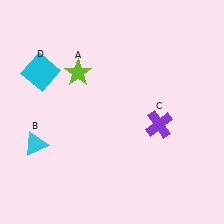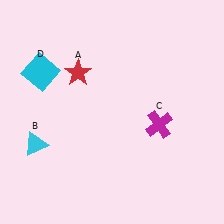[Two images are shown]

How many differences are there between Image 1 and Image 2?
There are 2 differences between the two images.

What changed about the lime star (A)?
In Image 1, A is lime. In Image 2, it changed to red.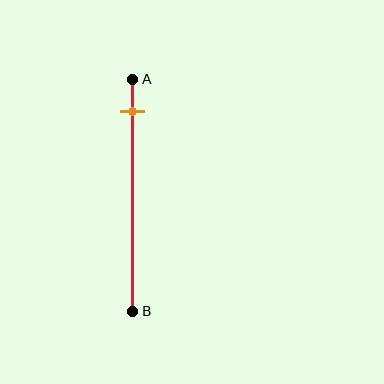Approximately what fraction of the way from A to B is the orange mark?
The orange mark is approximately 15% of the way from A to B.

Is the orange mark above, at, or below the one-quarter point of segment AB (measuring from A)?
The orange mark is above the one-quarter point of segment AB.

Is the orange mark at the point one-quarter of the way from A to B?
No, the mark is at about 15% from A, not at the 25% one-quarter point.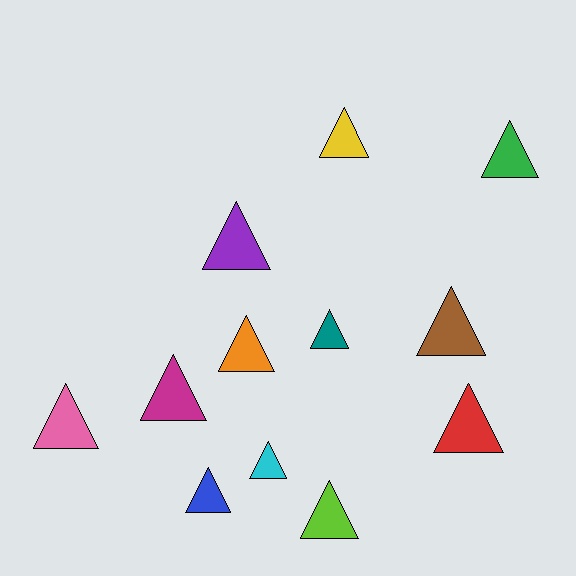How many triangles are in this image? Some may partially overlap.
There are 12 triangles.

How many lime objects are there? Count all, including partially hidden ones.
There is 1 lime object.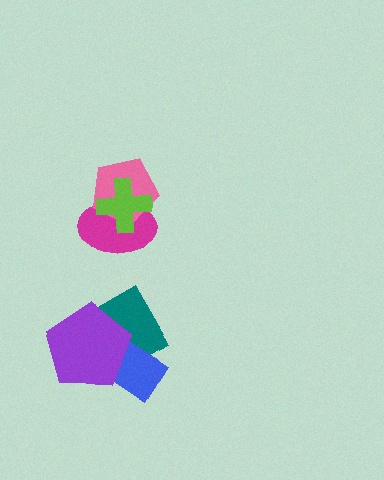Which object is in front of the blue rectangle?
The purple pentagon is in front of the blue rectangle.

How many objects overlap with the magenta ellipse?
2 objects overlap with the magenta ellipse.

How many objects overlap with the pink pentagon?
2 objects overlap with the pink pentagon.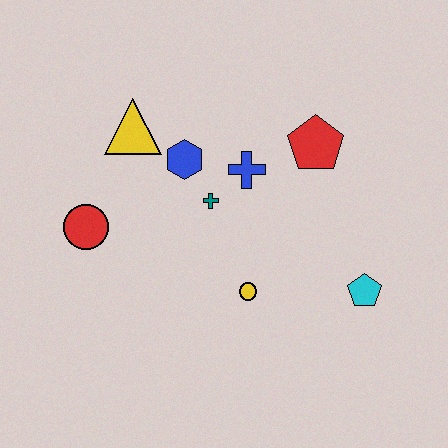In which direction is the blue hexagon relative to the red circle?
The blue hexagon is to the right of the red circle.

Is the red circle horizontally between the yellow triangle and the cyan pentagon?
No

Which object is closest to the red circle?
The yellow triangle is closest to the red circle.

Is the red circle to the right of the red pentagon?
No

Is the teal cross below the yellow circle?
No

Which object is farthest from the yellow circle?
The yellow triangle is farthest from the yellow circle.